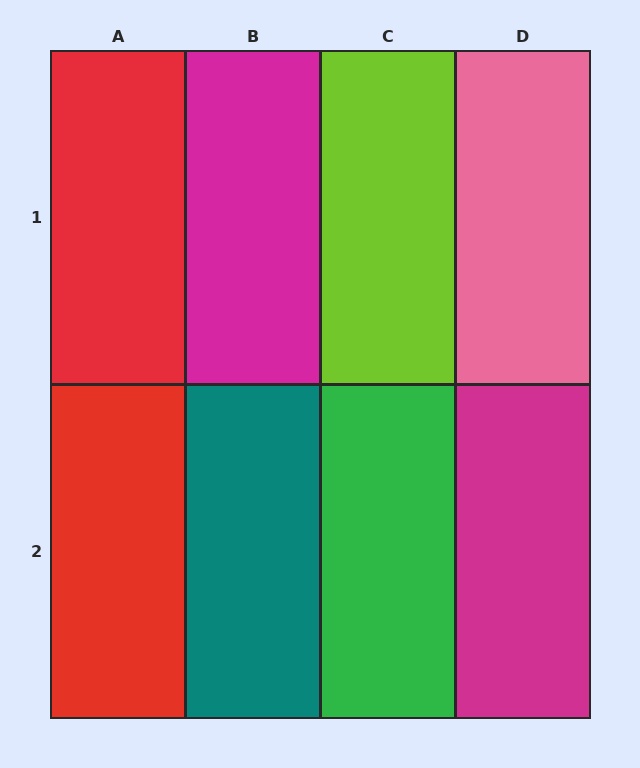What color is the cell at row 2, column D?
Magenta.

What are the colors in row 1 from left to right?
Red, magenta, lime, pink.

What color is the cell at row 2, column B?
Teal.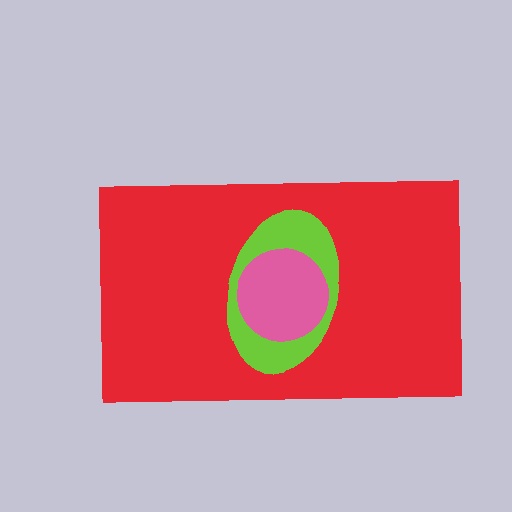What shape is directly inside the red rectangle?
The lime ellipse.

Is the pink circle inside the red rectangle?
Yes.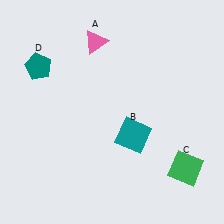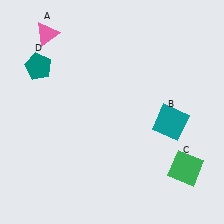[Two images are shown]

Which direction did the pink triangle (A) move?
The pink triangle (A) moved left.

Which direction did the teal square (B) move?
The teal square (B) moved right.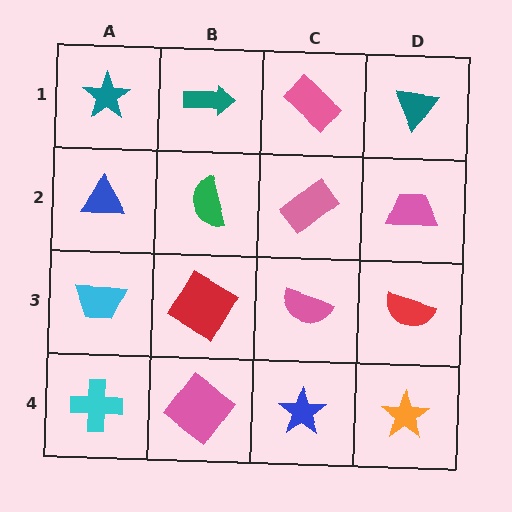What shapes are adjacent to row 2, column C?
A pink rectangle (row 1, column C), a pink semicircle (row 3, column C), a green semicircle (row 2, column B), a pink trapezoid (row 2, column D).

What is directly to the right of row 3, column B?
A pink semicircle.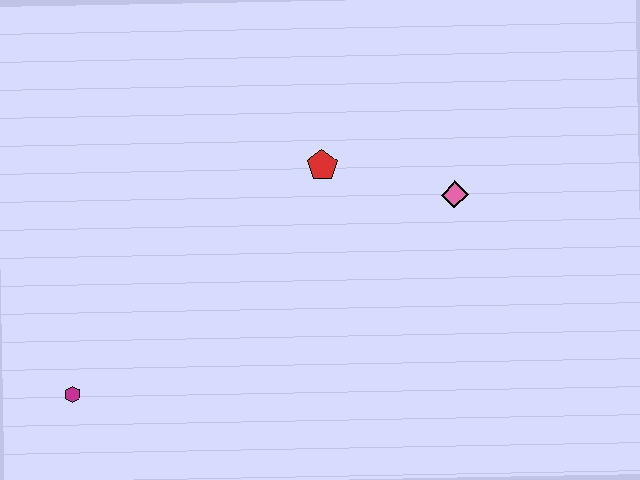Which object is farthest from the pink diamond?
The magenta hexagon is farthest from the pink diamond.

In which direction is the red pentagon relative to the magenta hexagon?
The red pentagon is to the right of the magenta hexagon.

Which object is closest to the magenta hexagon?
The red pentagon is closest to the magenta hexagon.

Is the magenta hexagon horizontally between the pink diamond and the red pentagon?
No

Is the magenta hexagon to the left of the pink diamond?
Yes